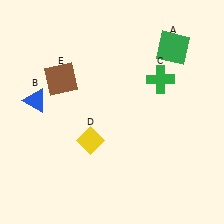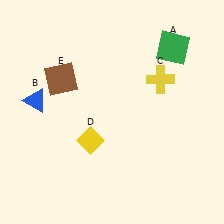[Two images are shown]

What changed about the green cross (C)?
In Image 1, C is green. In Image 2, it changed to yellow.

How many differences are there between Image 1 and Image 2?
There is 1 difference between the two images.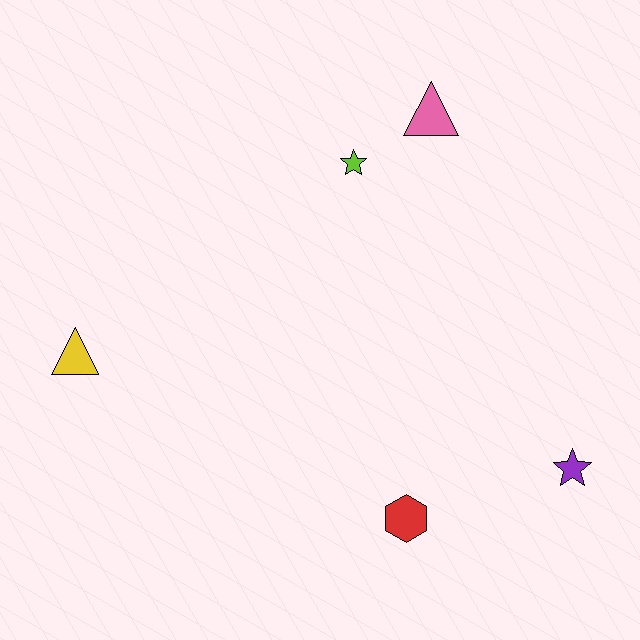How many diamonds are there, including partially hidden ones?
There are no diamonds.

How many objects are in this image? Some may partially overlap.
There are 5 objects.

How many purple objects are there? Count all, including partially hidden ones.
There is 1 purple object.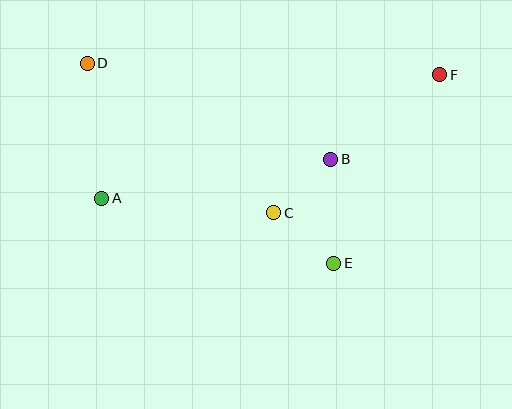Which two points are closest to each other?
Points B and C are closest to each other.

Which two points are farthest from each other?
Points A and F are farthest from each other.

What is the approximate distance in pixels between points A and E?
The distance between A and E is approximately 241 pixels.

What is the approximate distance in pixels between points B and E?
The distance between B and E is approximately 104 pixels.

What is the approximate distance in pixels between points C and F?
The distance between C and F is approximately 215 pixels.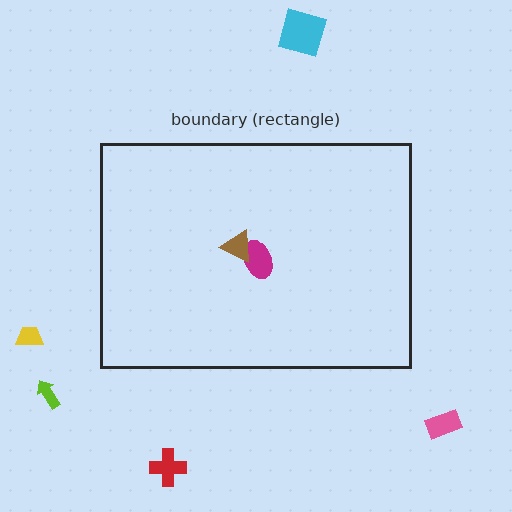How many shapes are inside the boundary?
2 inside, 5 outside.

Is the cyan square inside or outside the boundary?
Outside.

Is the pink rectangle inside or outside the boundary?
Outside.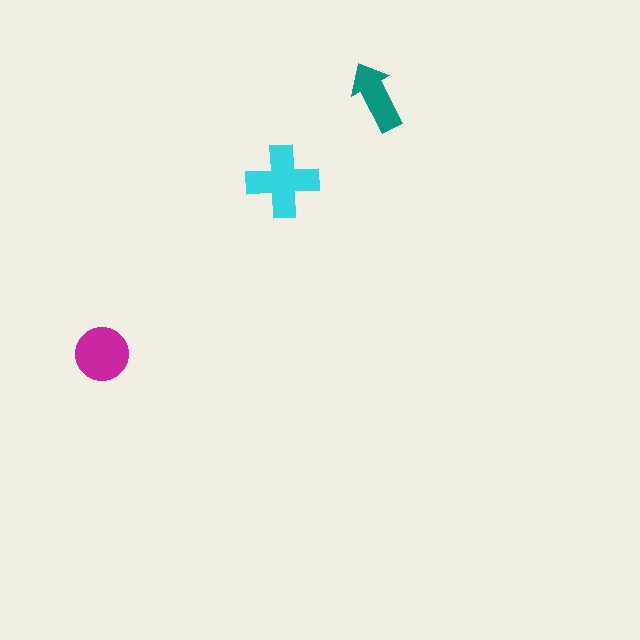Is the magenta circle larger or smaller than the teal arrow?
Larger.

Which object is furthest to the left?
The magenta circle is leftmost.